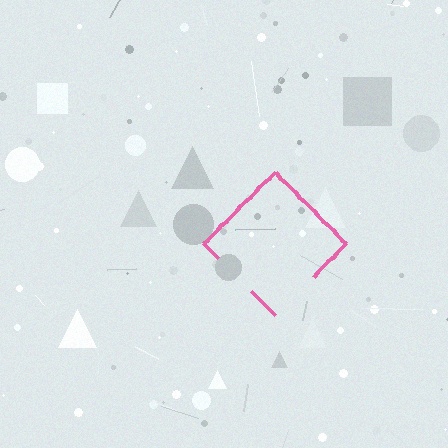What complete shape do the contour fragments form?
The contour fragments form a diamond.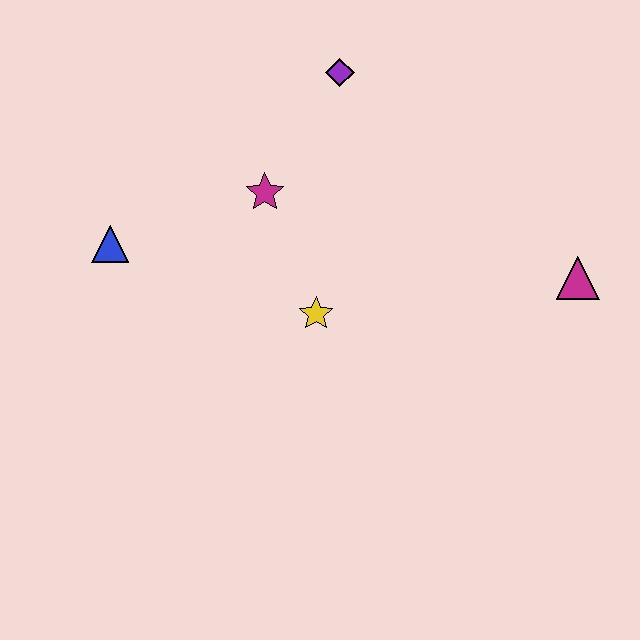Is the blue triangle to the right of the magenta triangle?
No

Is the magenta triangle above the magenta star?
No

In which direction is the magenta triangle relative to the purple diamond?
The magenta triangle is to the right of the purple diamond.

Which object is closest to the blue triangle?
The magenta star is closest to the blue triangle.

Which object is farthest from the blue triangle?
The magenta triangle is farthest from the blue triangle.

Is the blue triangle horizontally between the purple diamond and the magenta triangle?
No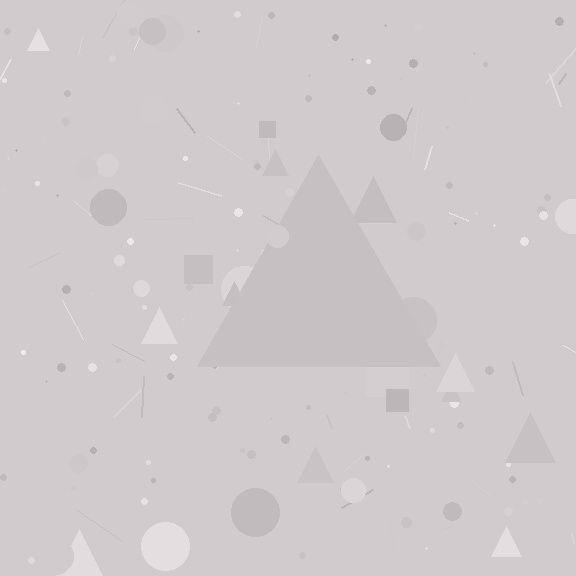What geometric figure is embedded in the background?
A triangle is embedded in the background.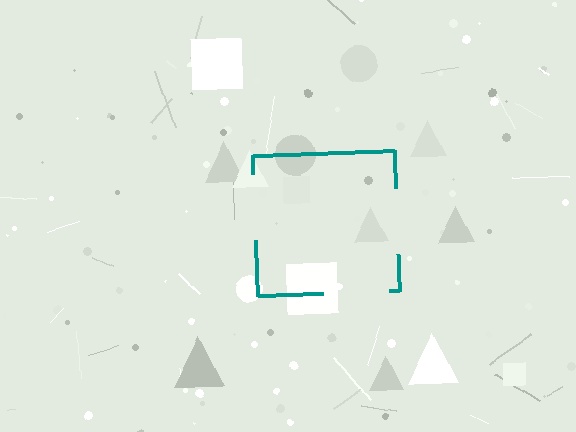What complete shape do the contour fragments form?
The contour fragments form a square.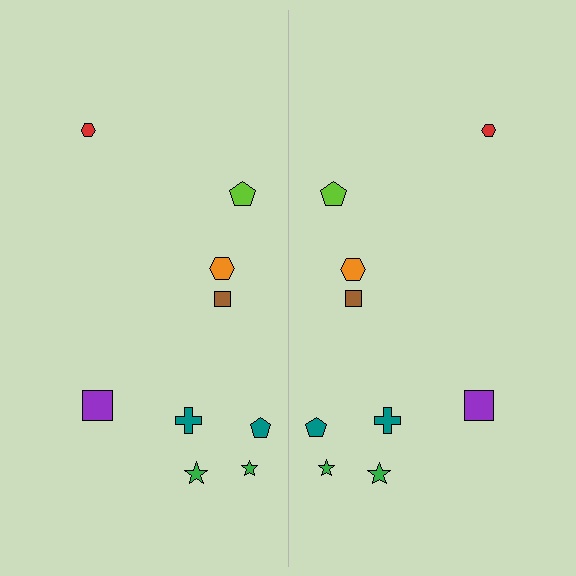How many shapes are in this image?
There are 18 shapes in this image.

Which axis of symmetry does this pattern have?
The pattern has a vertical axis of symmetry running through the center of the image.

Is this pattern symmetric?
Yes, this pattern has bilateral (reflection) symmetry.